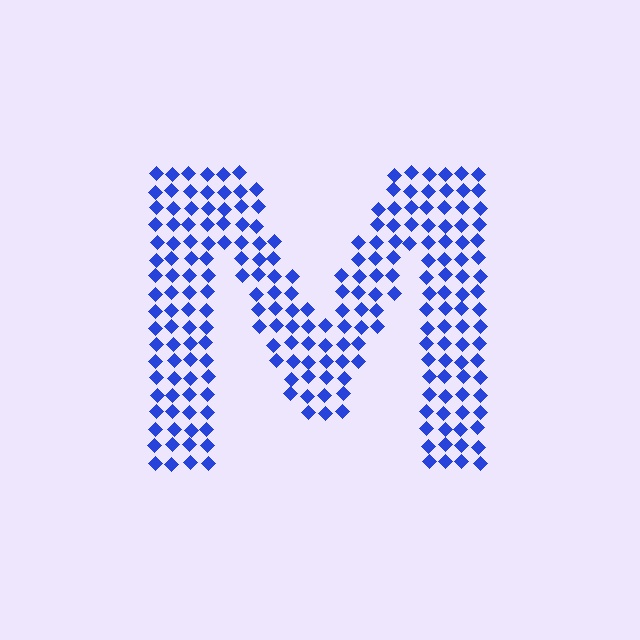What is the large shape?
The large shape is the letter M.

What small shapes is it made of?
It is made of small diamonds.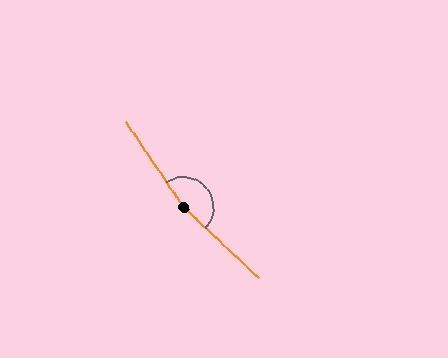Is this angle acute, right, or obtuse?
It is obtuse.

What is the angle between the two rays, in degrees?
Approximately 167 degrees.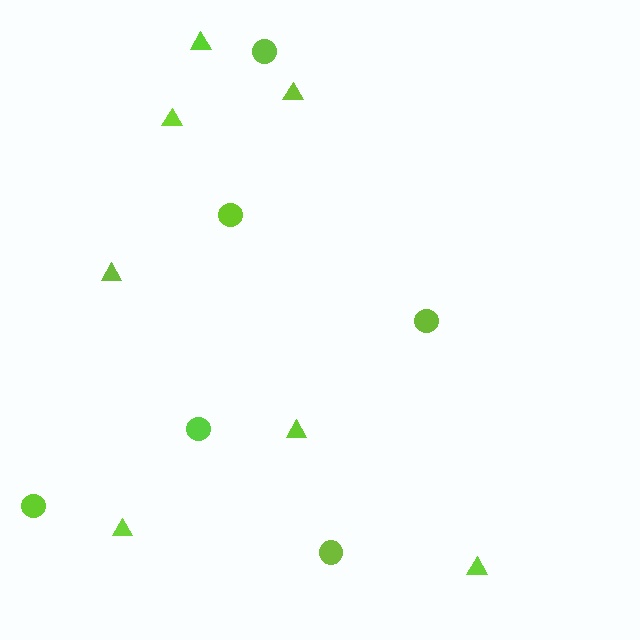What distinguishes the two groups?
There are 2 groups: one group of circles (6) and one group of triangles (7).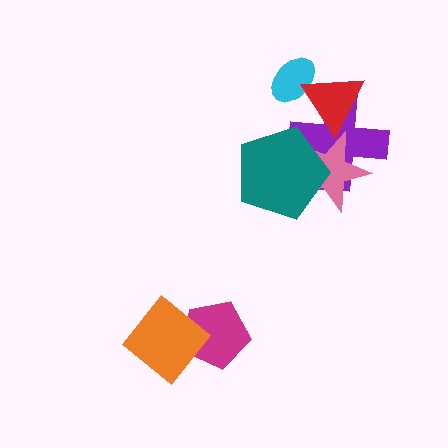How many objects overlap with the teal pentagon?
2 objects overlap with the teal pentagon.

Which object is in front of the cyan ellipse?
The red triangle is in front of the cyan ellipse.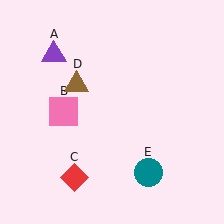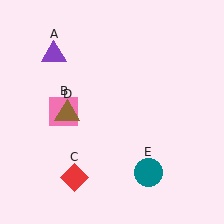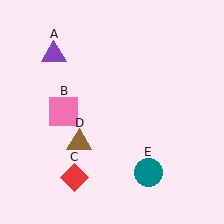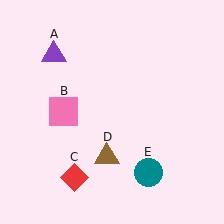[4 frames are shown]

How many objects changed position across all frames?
1 object changed position: brown triangle (object D).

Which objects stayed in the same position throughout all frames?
Purple triangle (object A) and pink square (object B) and red diamond (object C) and teal circle (object E) remained stationary.